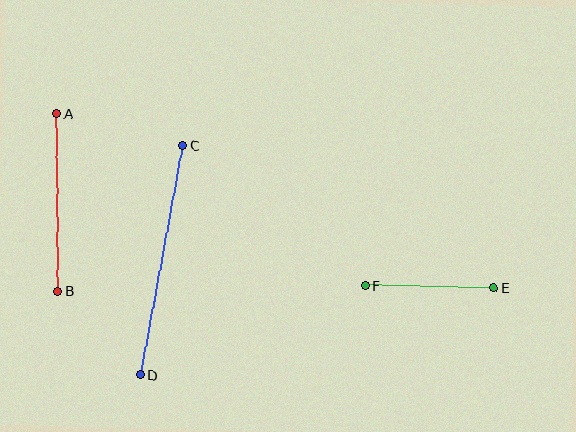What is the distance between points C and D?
The distance is approximately 234 pixels.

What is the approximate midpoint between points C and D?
The midpoint is at approximately (161, 260) pixels.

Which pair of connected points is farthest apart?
Points C and D are farthest apart.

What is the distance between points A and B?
The distance is approximately 178 pixels.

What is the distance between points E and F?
The distance is approximately 128 pixels.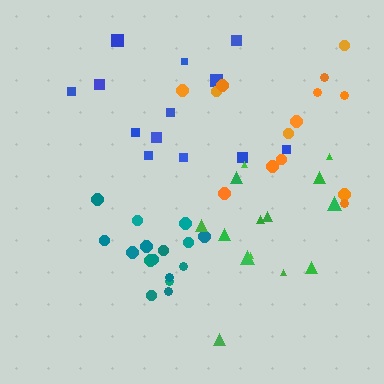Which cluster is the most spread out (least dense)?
Orange.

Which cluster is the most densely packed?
Teal.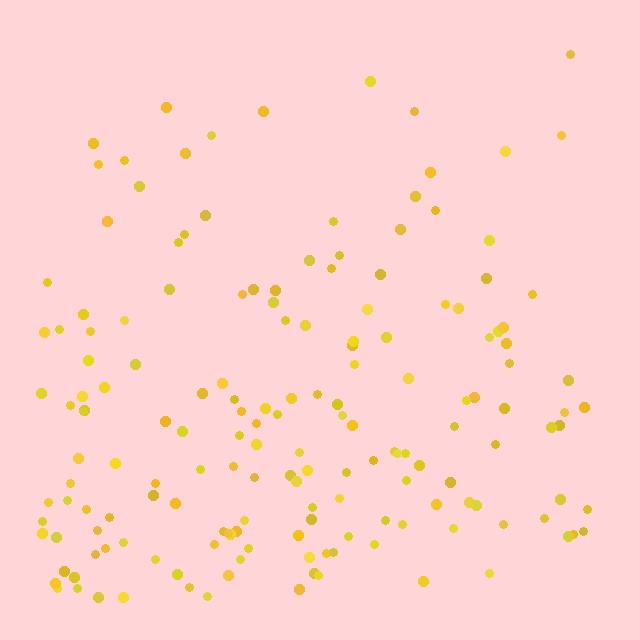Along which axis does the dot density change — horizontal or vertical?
Vertical.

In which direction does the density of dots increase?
From top to bottom, with the bottom side densest.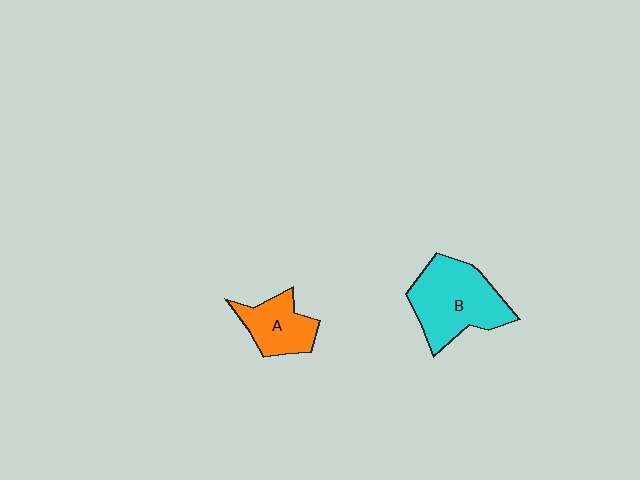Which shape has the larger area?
Shape B (cyan).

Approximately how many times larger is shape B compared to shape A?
Approximately 1.7 times.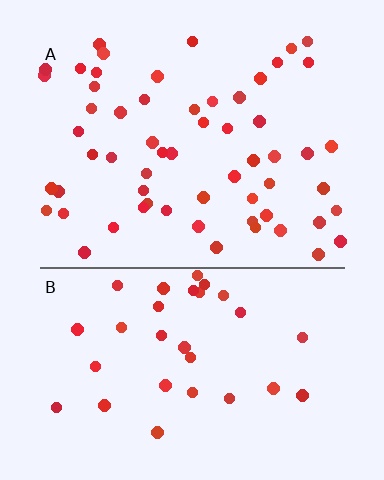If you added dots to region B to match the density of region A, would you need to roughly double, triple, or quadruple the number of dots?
Approximately double.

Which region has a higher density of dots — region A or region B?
A (the top).